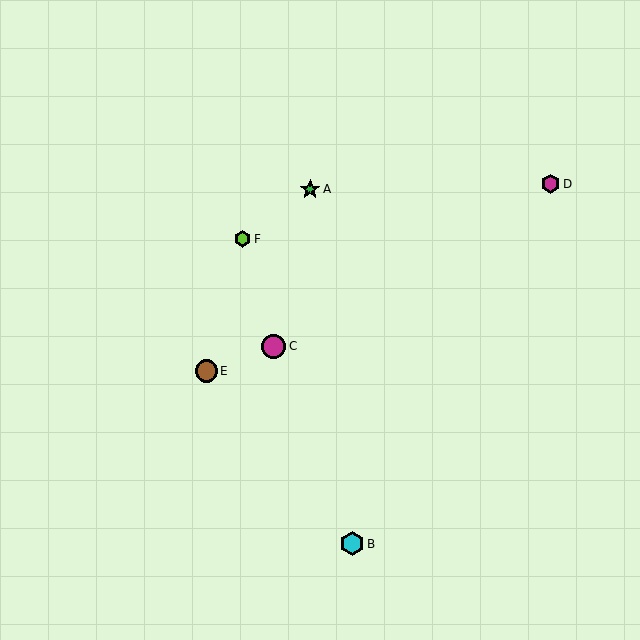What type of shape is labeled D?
Shape D is a magenta hexagon.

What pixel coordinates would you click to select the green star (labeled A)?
Click at (310, 189) to select the green star A.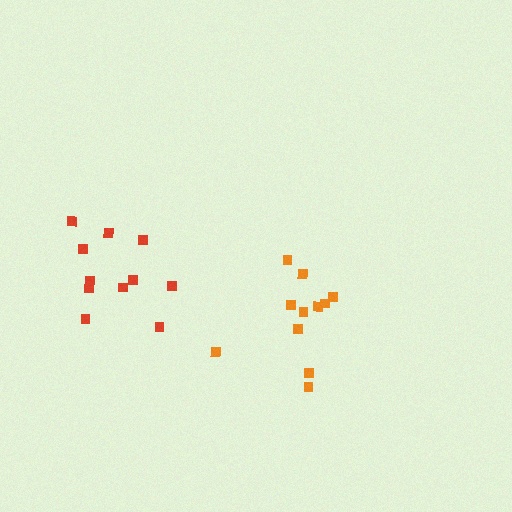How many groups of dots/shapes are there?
There are 2 groups.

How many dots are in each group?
Group 1: 11 dots, Group 2: 11 dots (22 total).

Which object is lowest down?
The orange cluster is bottommost.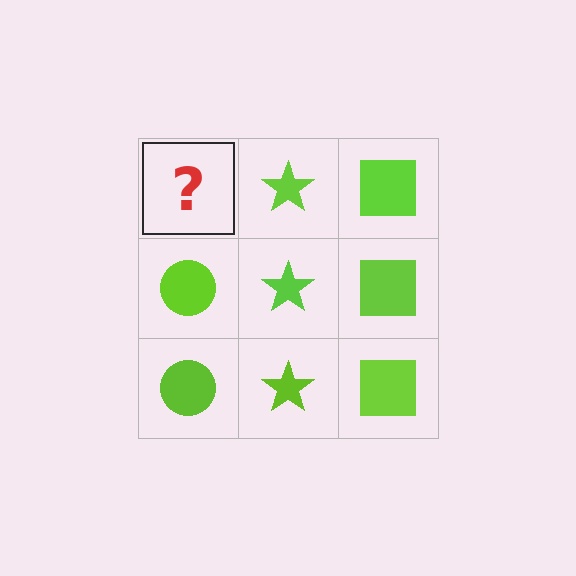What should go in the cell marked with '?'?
The missing cell should contain a lime circle.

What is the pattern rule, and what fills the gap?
The rule is that each column has a consistent shape. The gap should be filled with a lime circle.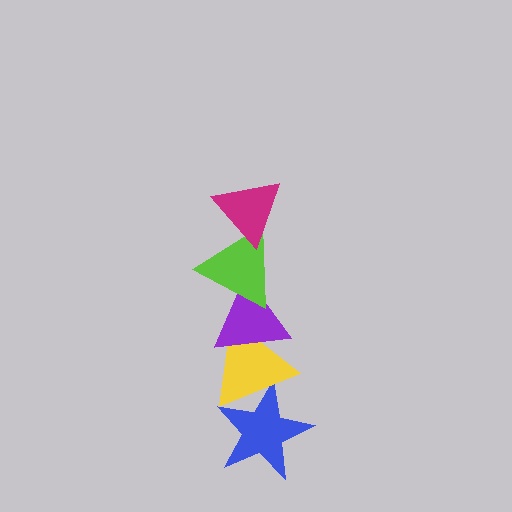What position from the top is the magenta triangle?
The magenta triangle is 1st from the top.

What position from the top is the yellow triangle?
The yellow triangle is 4th from the top.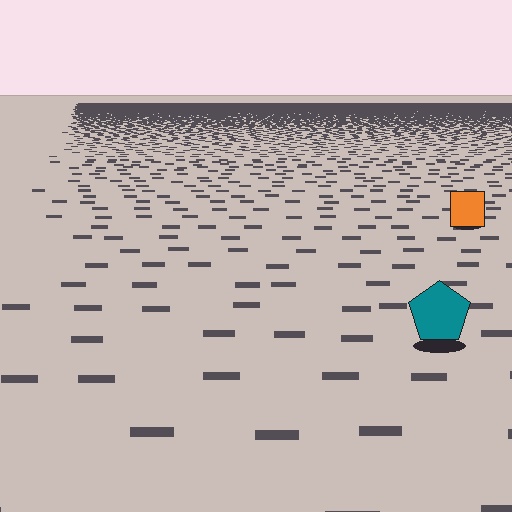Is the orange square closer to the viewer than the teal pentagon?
No. The teal pentagon is closer — you can tell from the texture gradient: the ground texture is coarser near it.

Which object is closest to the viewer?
The teal pentagon is closest. The texture marks near it are larger and more spread out.